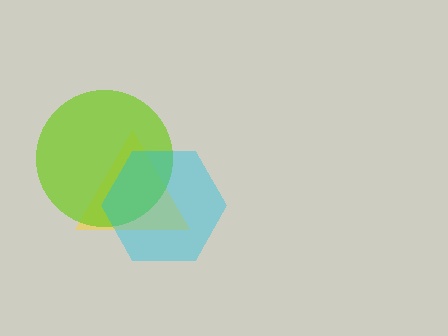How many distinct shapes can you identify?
There are 3 distinct shapes: a yellow triangle, a lime circle, a cyan hexagon.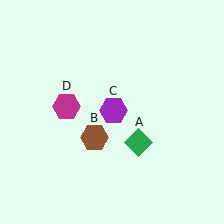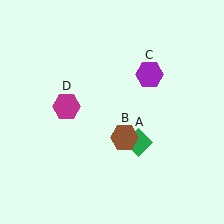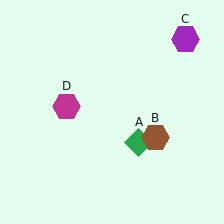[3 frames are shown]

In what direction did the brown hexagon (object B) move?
The brown hexagon (object B) moved right.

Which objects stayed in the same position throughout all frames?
Green diamond (object A) and magenta hexagon (object D) remained stationary.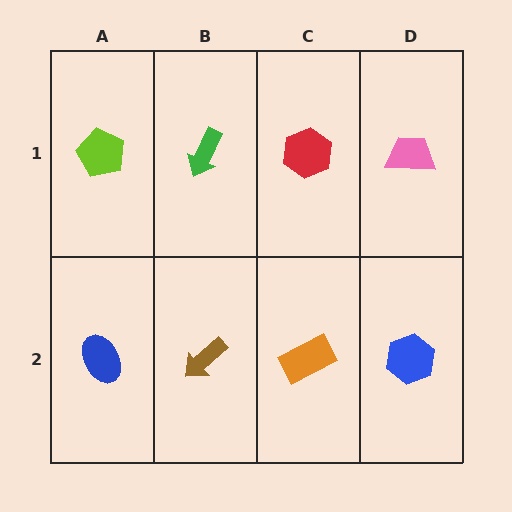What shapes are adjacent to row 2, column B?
A green arrow (row 1, column B), a blue ellipse (row 2, column A), an orange rectangle (row 2, column C).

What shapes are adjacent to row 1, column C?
An orange rectangle (row 2, column C), a green arrow (row 1, column B), a pink trapezoid (row 1, column D).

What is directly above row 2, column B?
A green arrow.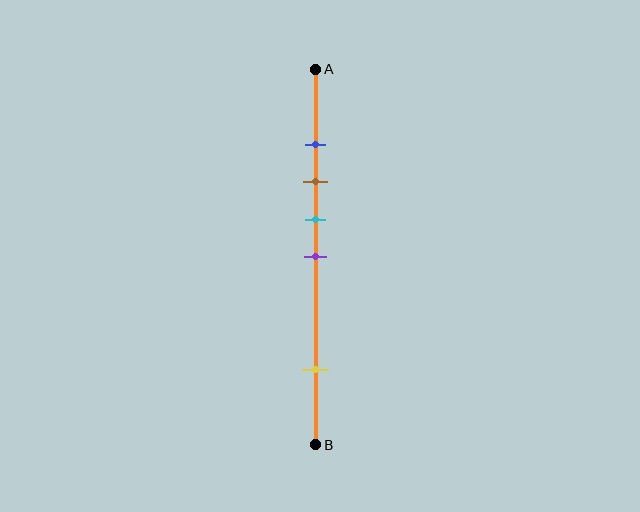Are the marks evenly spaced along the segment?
No, the marks are not evenly spaced.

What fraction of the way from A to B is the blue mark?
The blue mark is approximately 20% (0.2) of the way from A to B.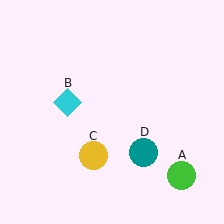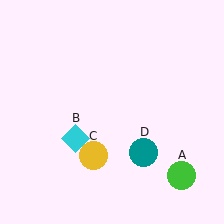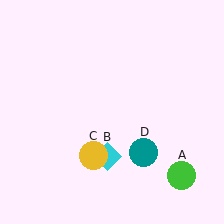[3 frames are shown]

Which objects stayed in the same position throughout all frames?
Green circle (object A) and yellow circle (object C) and teal circle (object D) remained stationary.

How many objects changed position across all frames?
1 object changed position: cyan diamond (object B).